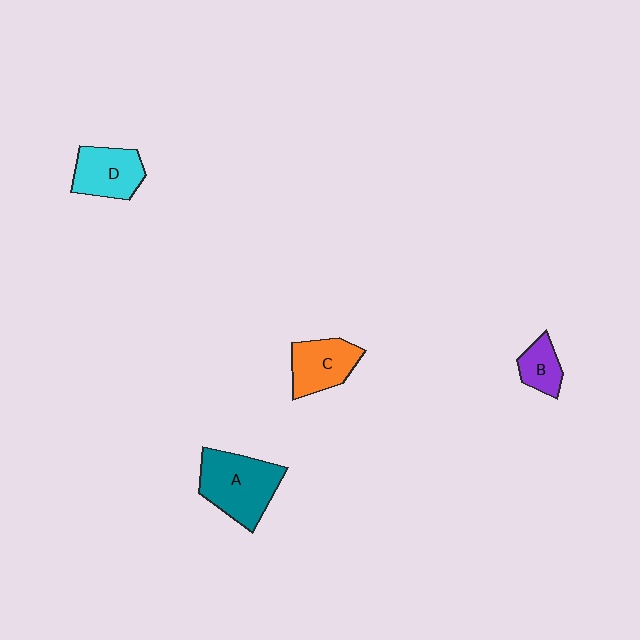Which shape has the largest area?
Shape A (teal).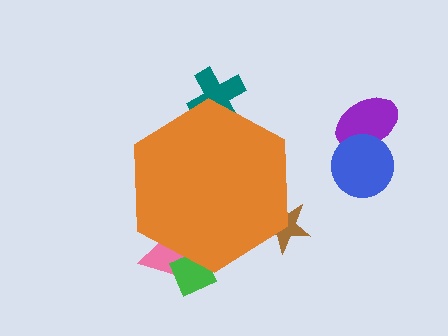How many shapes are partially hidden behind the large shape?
4 shapes are partially hidden.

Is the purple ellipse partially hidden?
No, the purple ellipse is fully visible.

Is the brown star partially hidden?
Yes, the brown star is partially hidden behind the orange hexagon.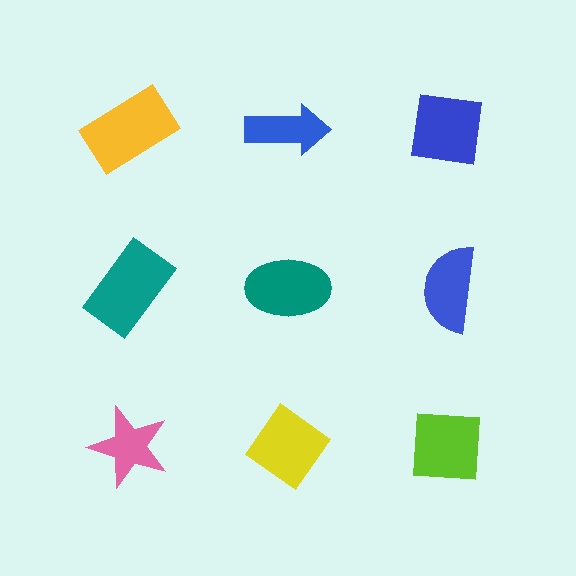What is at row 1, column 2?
A blue arrow.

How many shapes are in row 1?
3 shapes.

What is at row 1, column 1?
A yellow rectangle.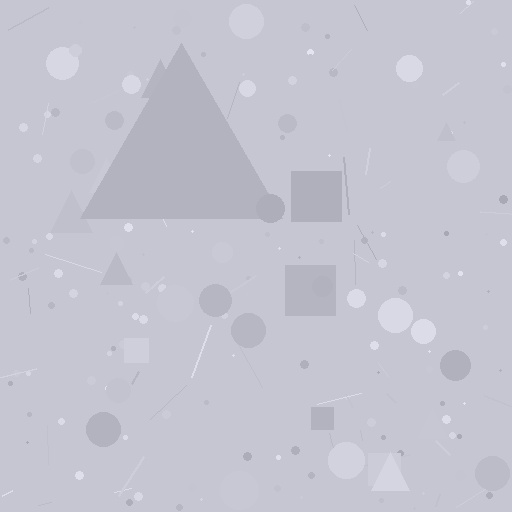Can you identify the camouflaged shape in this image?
The camouflaged shape is a triangle.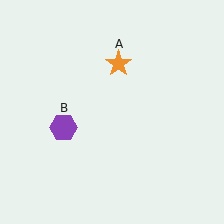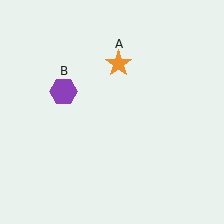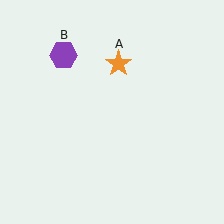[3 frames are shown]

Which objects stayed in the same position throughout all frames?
Orange star (object A) remained stationary.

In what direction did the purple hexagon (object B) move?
The purple hexagon (object B) moved up.